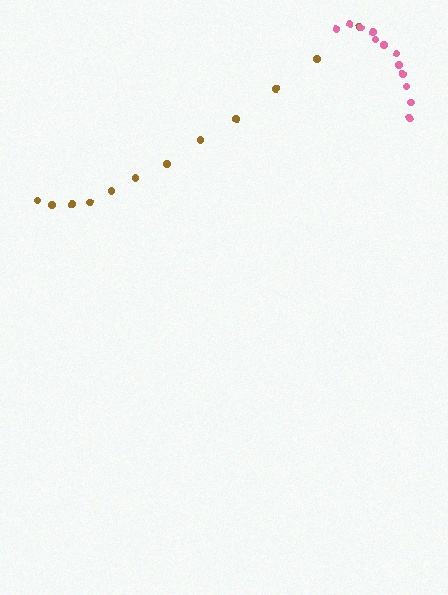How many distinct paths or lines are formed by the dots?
There are 2 distinct paths.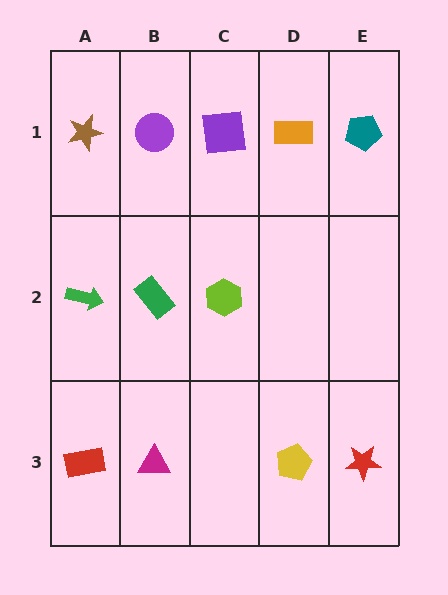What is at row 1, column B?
A purple circle.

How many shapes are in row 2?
3 shapes.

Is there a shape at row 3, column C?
No, that cell is empty.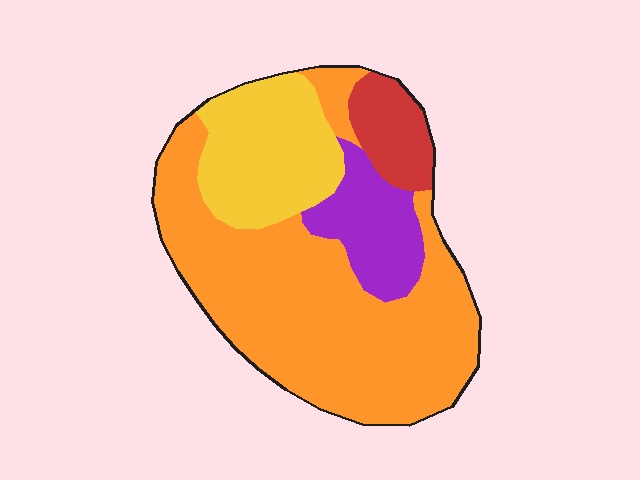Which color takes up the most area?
Orange, at roughly 60%.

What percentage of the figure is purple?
Purple takes up about one eighth (1/8) of the figure.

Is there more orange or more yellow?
Orange.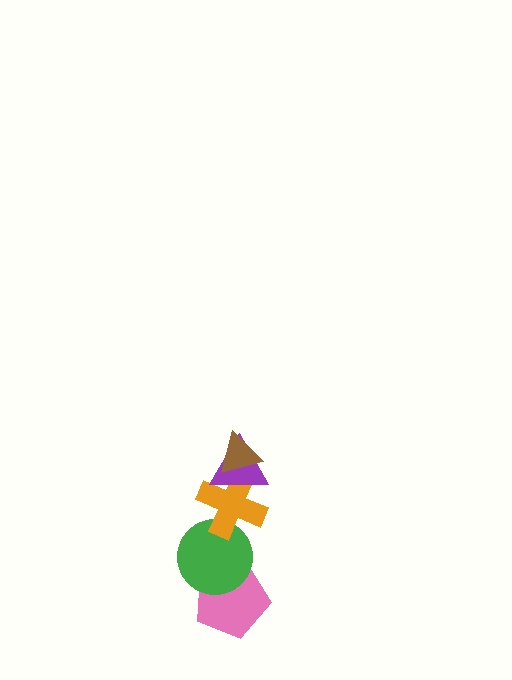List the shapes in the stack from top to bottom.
From top to bottom: the brown triangle, the purple triangle, the orange cross, the green circle, the pink pentagon.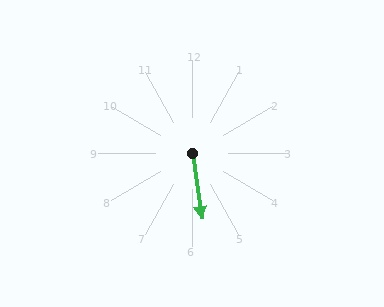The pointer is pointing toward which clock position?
Roughly 6 o'clock.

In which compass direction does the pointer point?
South.